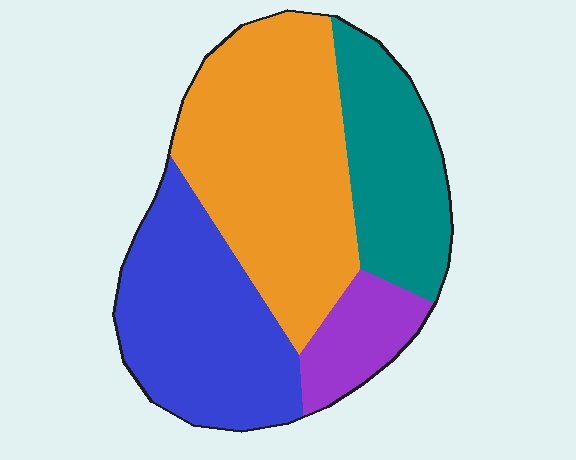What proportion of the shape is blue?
Blue takes up about one third (1/3) of the shape.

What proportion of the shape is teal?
Teal takes up between a sixth and a third of the shape.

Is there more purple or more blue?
Blue.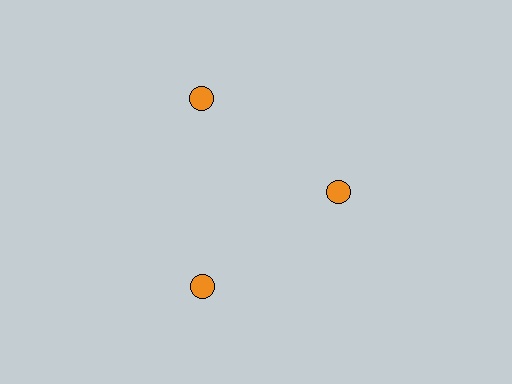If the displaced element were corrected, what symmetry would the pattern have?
It would have 3-fold rotational symmetry — the pattern would map onto itself every 120 degrees.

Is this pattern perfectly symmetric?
No. The 3 orange circles are arranged in a ring, but one element near the 3 o'clock position is pulled inward toward the center, breaking the 3-fold rotational symmetry.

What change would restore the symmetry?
The symmetry would be restored by moving it outward, back onto the ring so that all 3 circles sit at equal angles and equal distance from the center.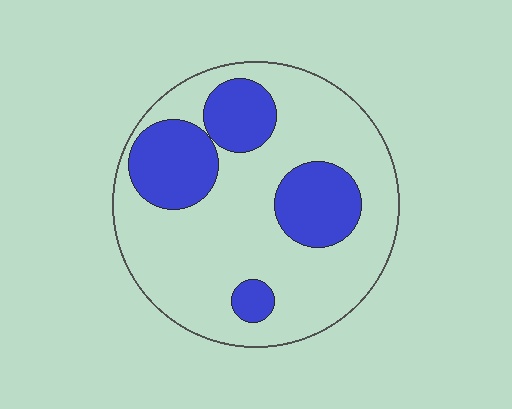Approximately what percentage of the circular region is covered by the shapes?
Approximately 30%.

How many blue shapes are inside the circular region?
4.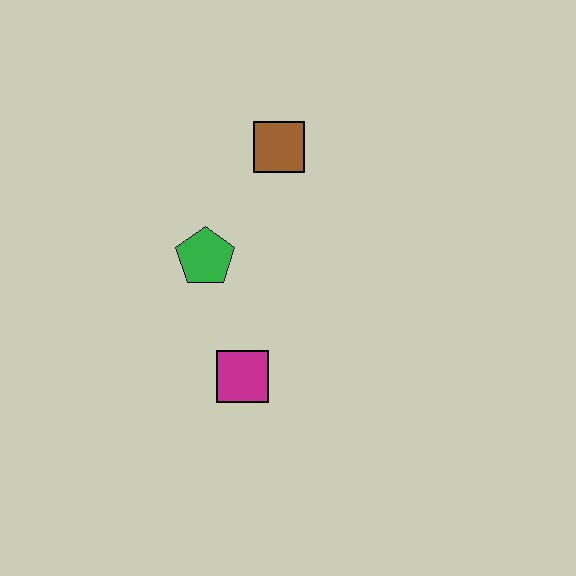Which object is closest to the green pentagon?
The magenta square is closest to the green pentagon.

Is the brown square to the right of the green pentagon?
Yes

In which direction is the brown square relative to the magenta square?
The brown square is above the magenta square.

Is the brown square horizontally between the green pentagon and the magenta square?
No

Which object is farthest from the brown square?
The magenta square is farthest from the brown square.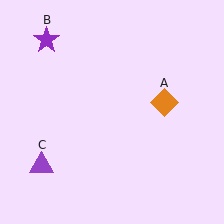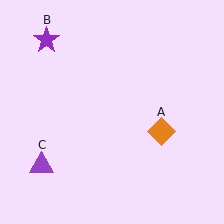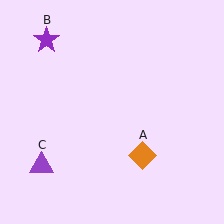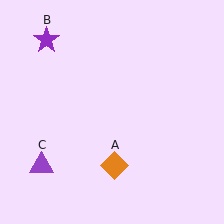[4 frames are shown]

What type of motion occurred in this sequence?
The orange diamond (object A) rotated clockwise around the center of the scene.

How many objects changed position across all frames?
1 object changed position: orange diamond (object A).